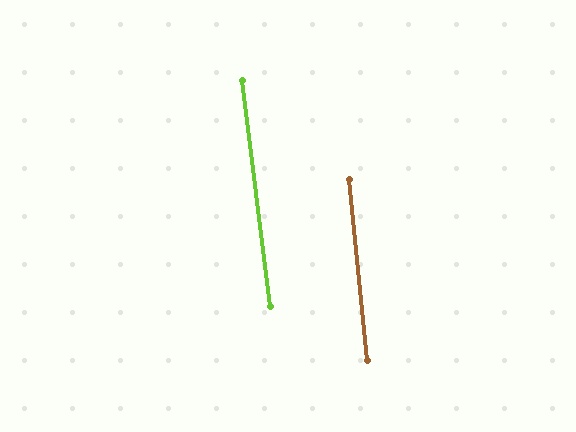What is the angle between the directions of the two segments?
Approximately 2 degrees.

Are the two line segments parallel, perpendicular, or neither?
Parallel — their directions differ by only 1.5°.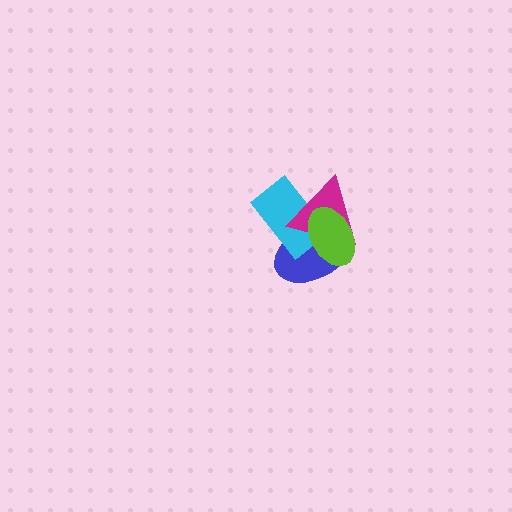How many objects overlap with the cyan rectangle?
3 objects overlap with the cyan rectangle.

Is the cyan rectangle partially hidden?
Yes, it is partially covered by another shape.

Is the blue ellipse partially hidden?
Yes, it is partially covered by another shape.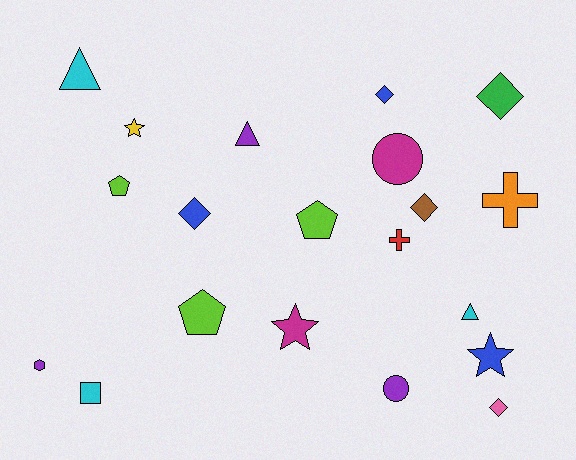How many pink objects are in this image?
There is 1 pink object.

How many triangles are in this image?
There are 3 triangles.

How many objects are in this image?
There are 20 objects.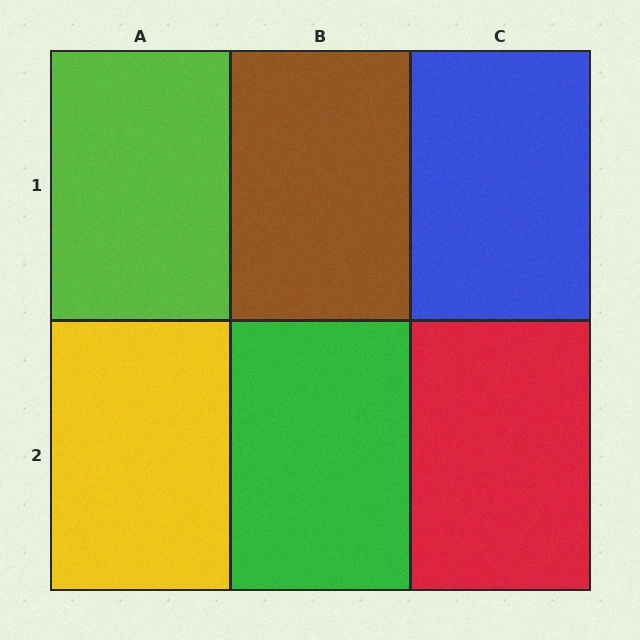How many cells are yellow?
1 cell is yellow.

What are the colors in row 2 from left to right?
Yellow, green, red.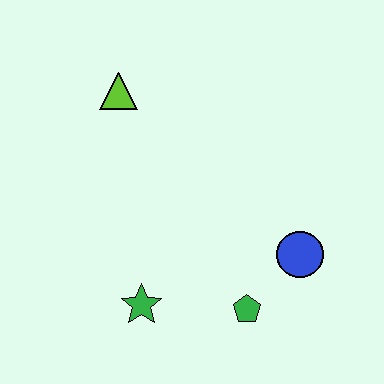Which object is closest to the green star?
The green pentagon is closest to the green star.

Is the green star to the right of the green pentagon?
No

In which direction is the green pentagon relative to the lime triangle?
The green pentagon is below the lime triangle.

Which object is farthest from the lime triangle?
The green pentagon is farthest from the lime triangle.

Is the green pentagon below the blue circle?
Yes